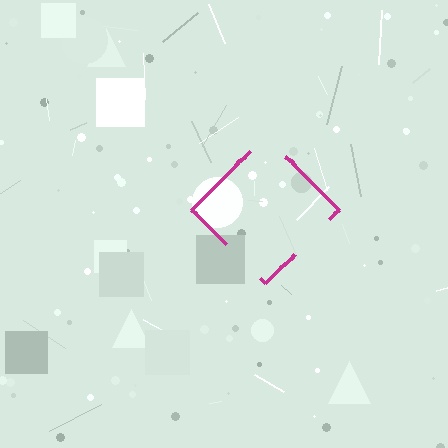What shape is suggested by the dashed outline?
The dashed outline suggests a diamond.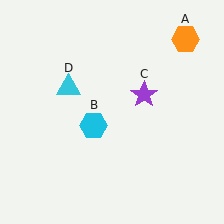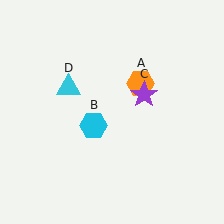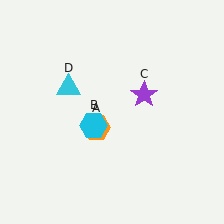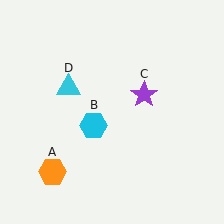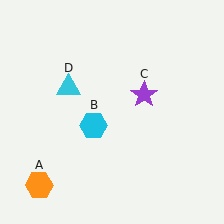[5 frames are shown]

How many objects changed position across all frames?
1 object changed position: orange hexagon (object A).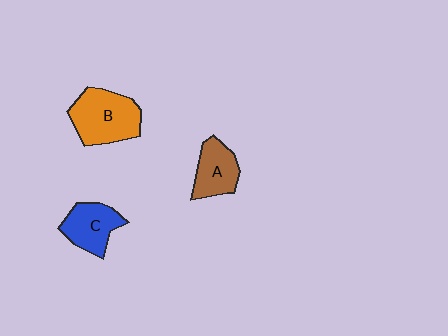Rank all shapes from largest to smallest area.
From largest to smallest: B (orange), C (blue), A (brown).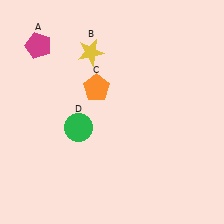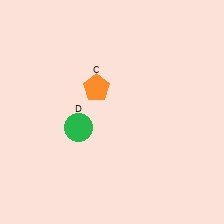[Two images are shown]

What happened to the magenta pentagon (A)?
The magenta pentagon (A) was removed in Image 2. It was in the top-left area of Image 1.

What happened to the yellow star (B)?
The yellow star (B) was removed in Image 2. It was in the top-left area of Image 1.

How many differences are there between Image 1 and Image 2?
There are 2 differences between the two images.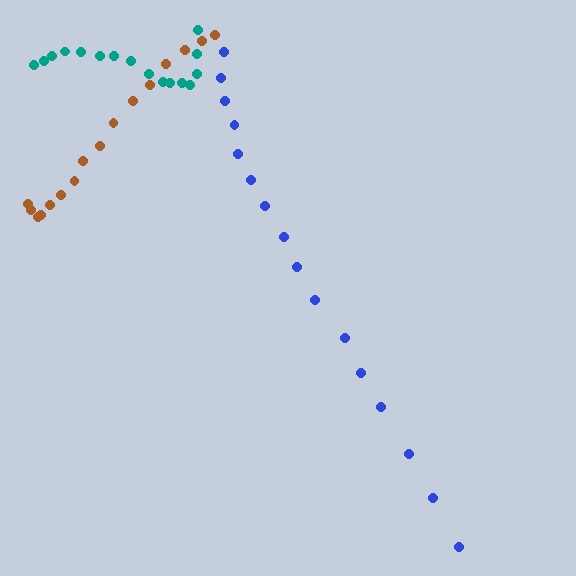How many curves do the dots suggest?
There are 3 distinct paths.